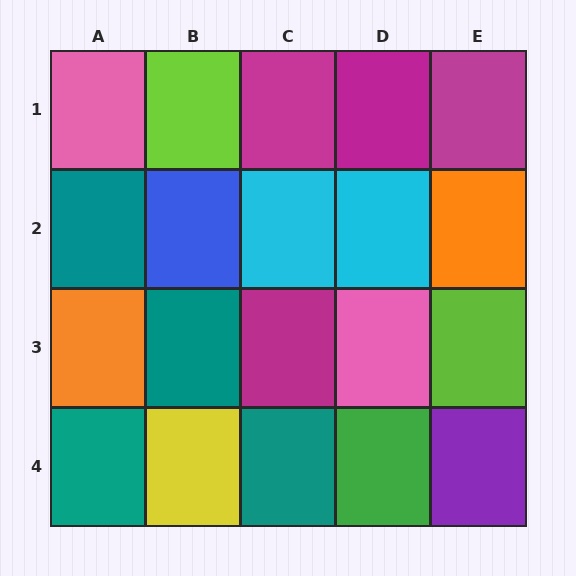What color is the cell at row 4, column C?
Teal.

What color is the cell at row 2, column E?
Orange.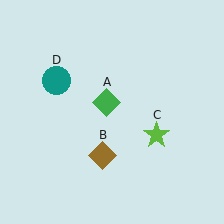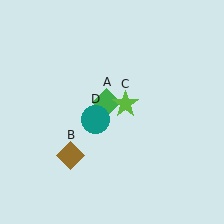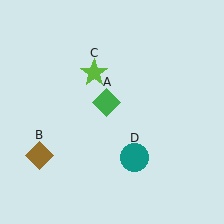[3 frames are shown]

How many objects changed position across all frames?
3 objects changed position: brown diamond (object B), lime star (object C), teal circle (object D).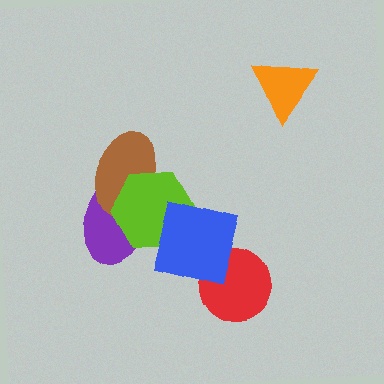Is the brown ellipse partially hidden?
Yes, it is partially covered by another shape.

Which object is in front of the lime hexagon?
The blue square is in front of the lime hexagon.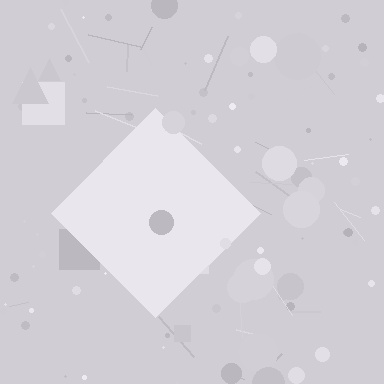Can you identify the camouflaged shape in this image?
The camouflaged shape is a diamond.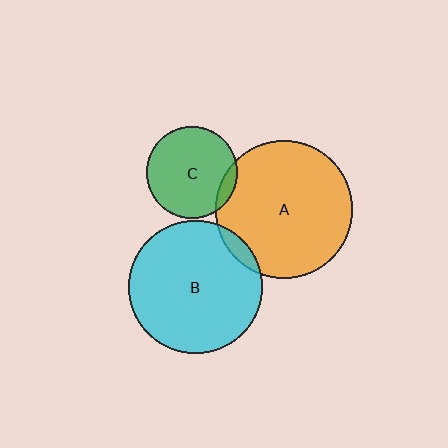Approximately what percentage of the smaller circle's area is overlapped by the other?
Approximately 10%.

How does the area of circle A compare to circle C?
Approximately 2.3 times.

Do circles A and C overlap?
Yes.